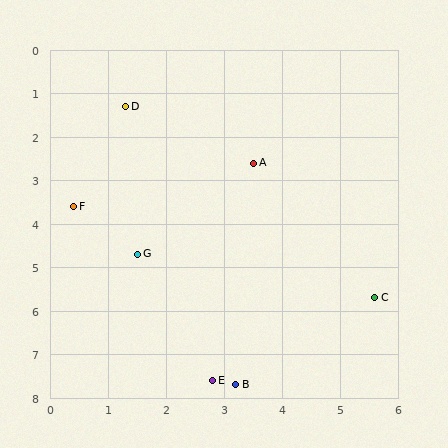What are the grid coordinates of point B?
Point B is at approximately (3.2, 7.7).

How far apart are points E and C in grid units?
Points E and C are about 3.4 grid units apart.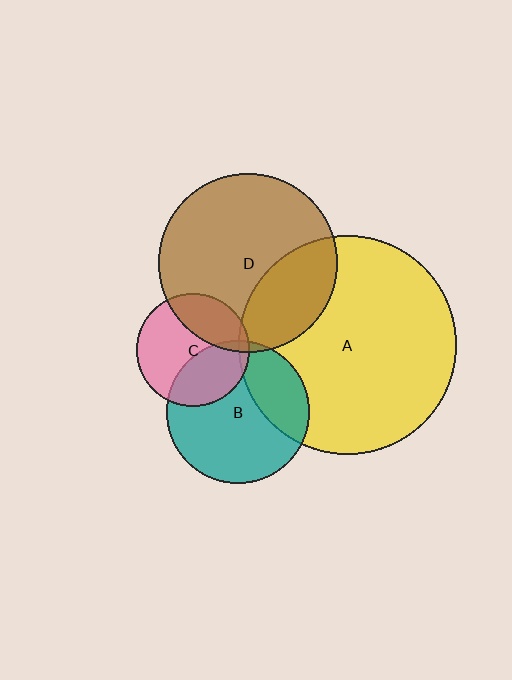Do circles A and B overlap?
Yes.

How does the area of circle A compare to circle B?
Approximately 2.3 times.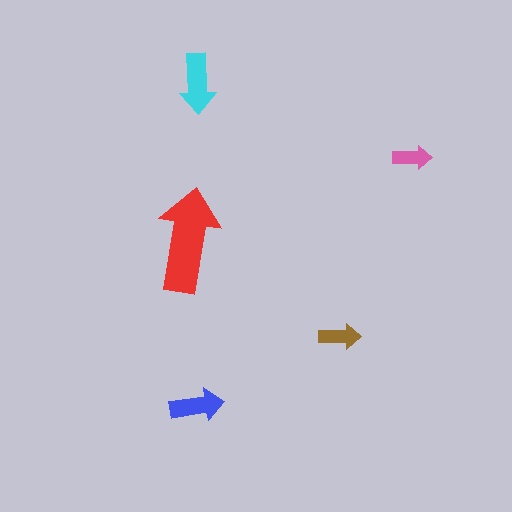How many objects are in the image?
There are 5 objects in the image.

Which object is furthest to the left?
The red arrow is leftmost.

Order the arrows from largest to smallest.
the red one, the cyan one, the blue one, the brown one, the pink one.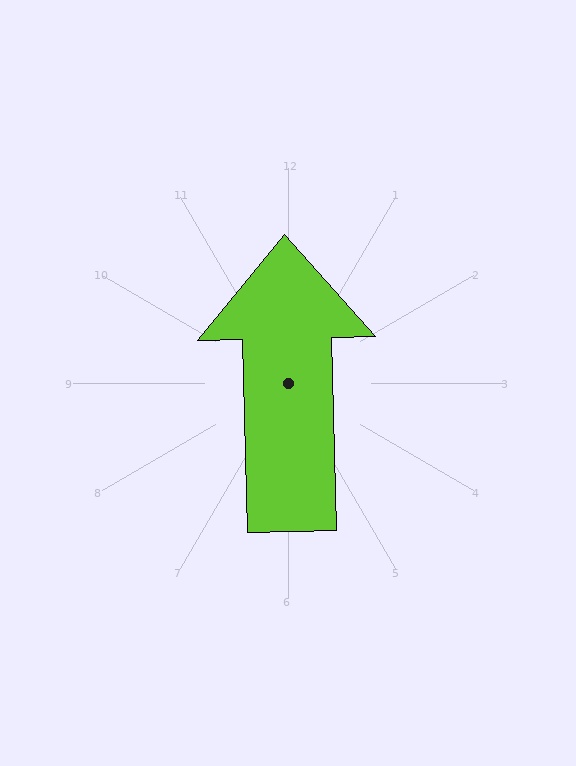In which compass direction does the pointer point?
North.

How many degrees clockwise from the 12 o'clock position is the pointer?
Approximately 359 degrees.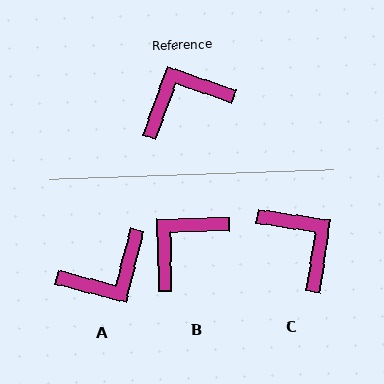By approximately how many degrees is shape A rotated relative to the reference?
Approximately 175 degrees clockwise.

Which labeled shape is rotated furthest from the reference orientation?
A, about 175 degrees away.